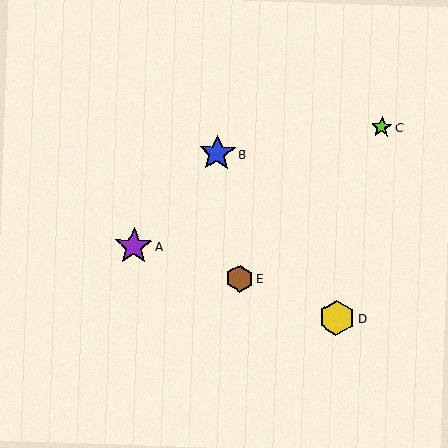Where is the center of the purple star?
The center of the purple star is at (134, 246).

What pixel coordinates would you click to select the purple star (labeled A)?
Click at (134, 246) to select the purple star A.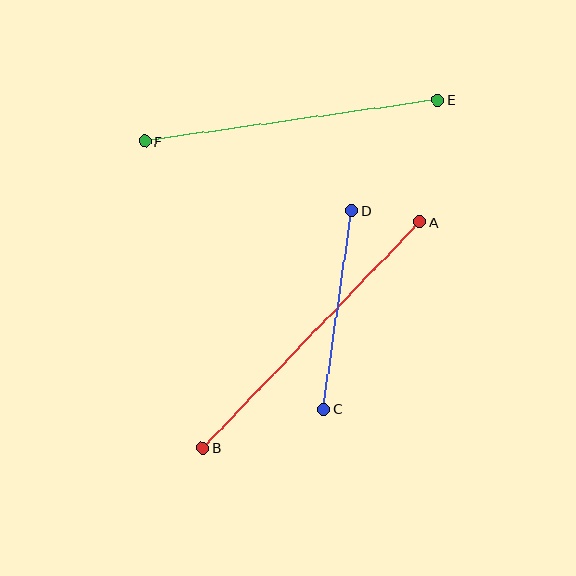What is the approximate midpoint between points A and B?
The midpoint is at approximately (311, 335) pixels.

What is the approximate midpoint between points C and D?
The midpoint is at approximately (338, 310) pixels.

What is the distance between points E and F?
The distance is approximately 296 pixels.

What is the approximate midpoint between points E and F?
The midpoint is at approximately (291, 120) pixels.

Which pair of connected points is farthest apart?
Points A and B are farthest apart.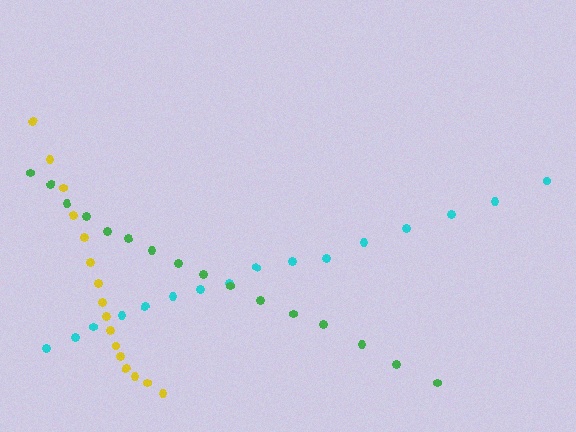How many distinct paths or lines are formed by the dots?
There are 3 distinct paths.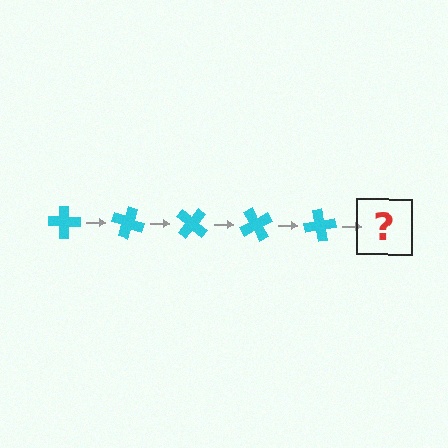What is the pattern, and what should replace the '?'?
The pattern is that the cross rotates 20 degrees each step. The '?' should be a cyan cross rotated 100 degrees.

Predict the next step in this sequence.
The next step is a cyan cross rotated 100 degrees.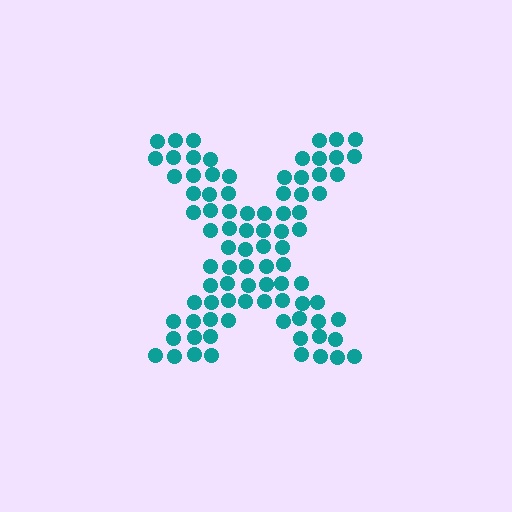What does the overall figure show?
The overall figure shows the letter X.